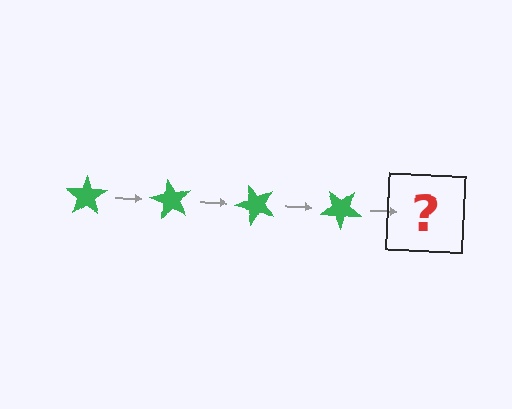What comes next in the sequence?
The next element should be a green star rotated 240 degrees.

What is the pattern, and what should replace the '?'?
The pattern is that the star rotates 60 degrees each step. The '?' should be a green star rotated 240 degrees.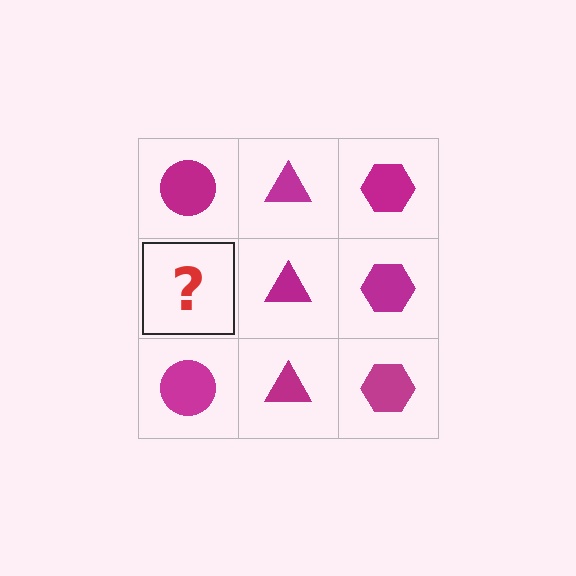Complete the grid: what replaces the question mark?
The question mark should be replaced with a magenta circle.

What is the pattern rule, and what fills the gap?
The rule is that each column has a consistent shape. The gap should be filled with a magenta circle.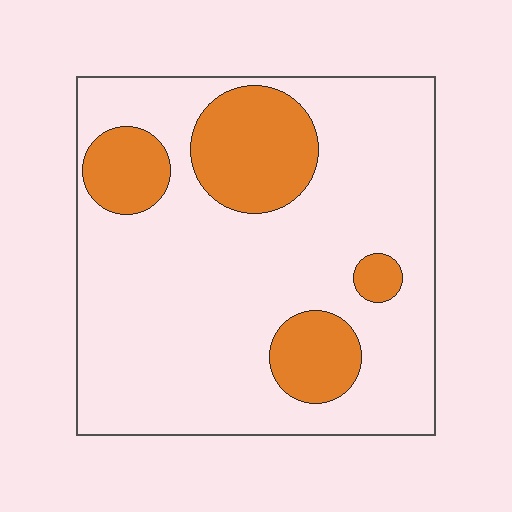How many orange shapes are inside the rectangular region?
4.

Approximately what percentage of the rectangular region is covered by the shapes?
Approximately 20%.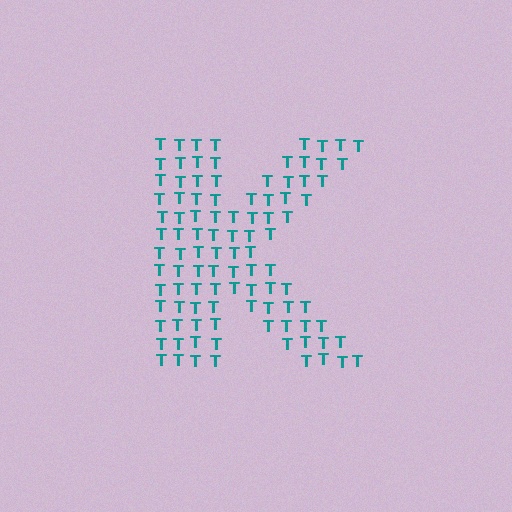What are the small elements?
The small elements are letter T's.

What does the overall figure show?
The overall figure shows the letter K.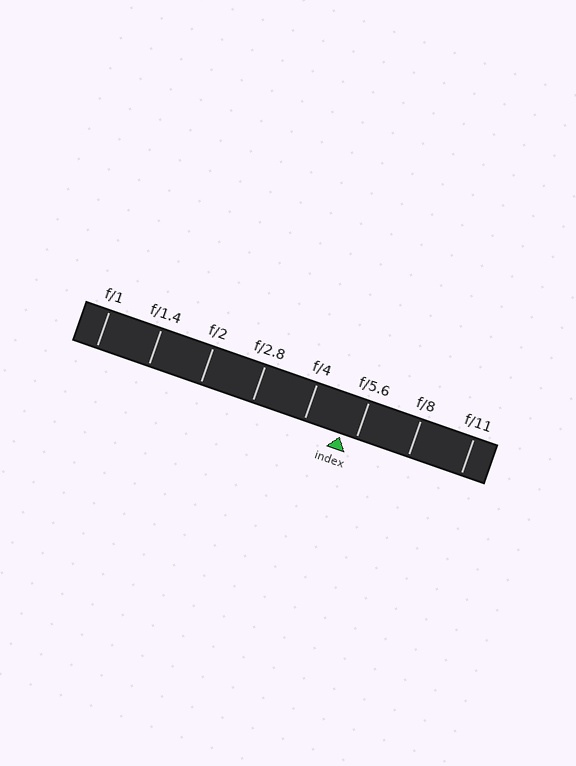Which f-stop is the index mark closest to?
The index mark is closest to f/5.6.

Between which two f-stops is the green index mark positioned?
The index mark is between f/4 and f/5.6.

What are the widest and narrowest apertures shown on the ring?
The widest aperture shown is f/1 and the narrowest is f/11.